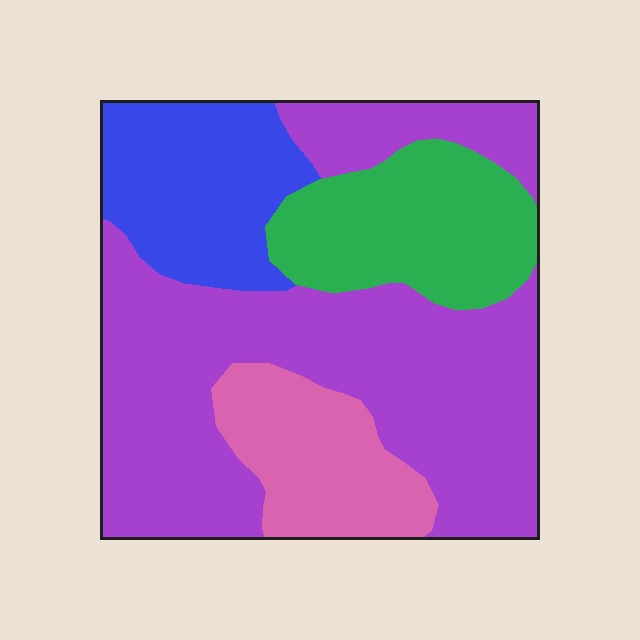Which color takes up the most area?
Purple, at roughly 50%.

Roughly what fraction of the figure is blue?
Blue covers around 15% of the figure.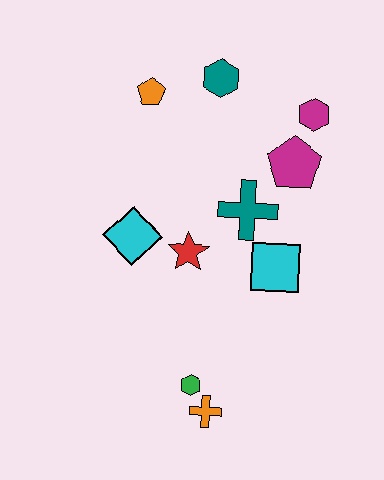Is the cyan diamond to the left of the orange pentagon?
Yes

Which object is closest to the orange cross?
The green hexagon is closest to the orange cross.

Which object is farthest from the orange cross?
The teal hexagon is farthest from the orange cross.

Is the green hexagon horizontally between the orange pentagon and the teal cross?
Yes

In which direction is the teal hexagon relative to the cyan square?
The teal hexagon is above the cyan square.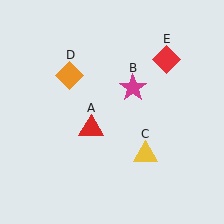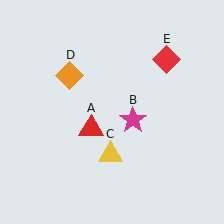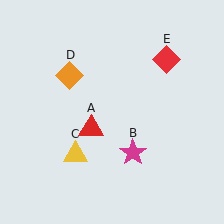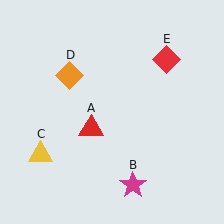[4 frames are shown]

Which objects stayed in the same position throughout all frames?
Red triangle (object A) and orange diamond (object D) and red diamond (object E) remained stationary.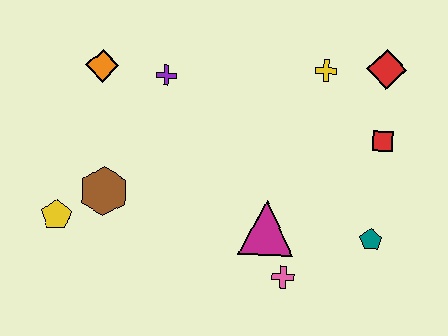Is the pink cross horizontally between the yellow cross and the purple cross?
Yes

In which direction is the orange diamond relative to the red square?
The orange diamond is to the left of the red square.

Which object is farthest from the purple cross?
The teal pentagon is farthest from the purple cross.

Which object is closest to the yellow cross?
The red diamond is closest to the yellow cross.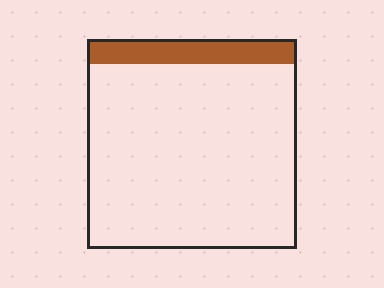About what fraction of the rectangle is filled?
About one eighth (1/8).